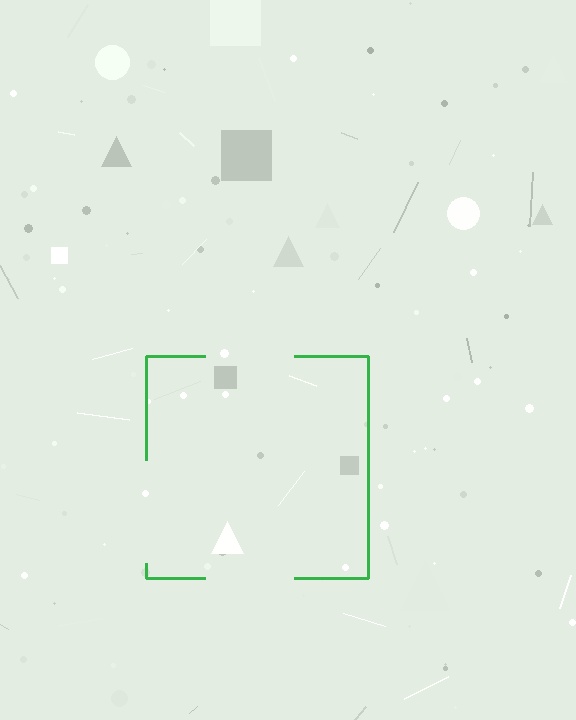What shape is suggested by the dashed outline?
The dashed outline suggests a square.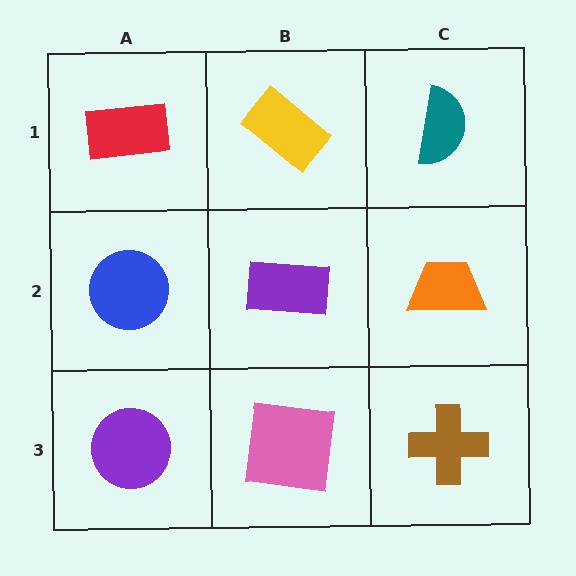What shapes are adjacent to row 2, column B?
A yellow rectangle (row 1, column B), a pink square (row 3, column B), a blue circle (row 2, column A), an orange trapezoid (row 2, column C).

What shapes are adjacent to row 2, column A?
A red rectangle (row 1, column A), a purple circle (row 3, column A), a purple rectangle (row 2, column B).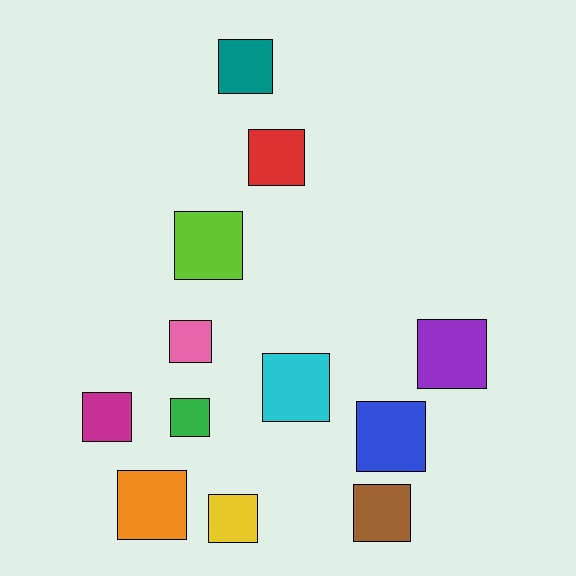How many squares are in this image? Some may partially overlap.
There are 12 squares.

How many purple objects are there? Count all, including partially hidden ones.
There is 1 purple object.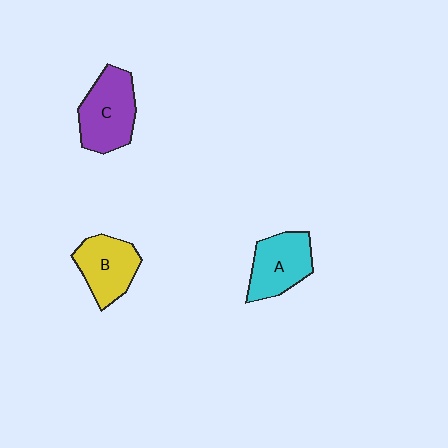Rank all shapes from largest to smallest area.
From largest to smallest: C (purple), A (cyan), B (yellow).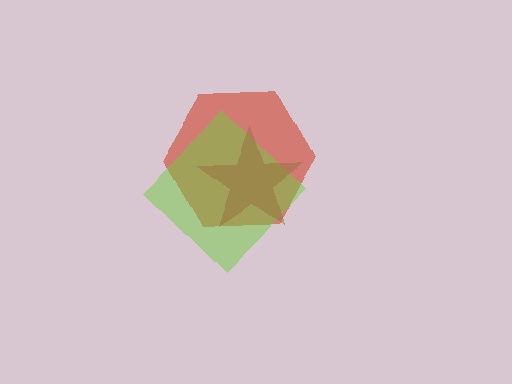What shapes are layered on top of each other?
The layered shapes are: a red hexagon, a lime diamond, a brown star.